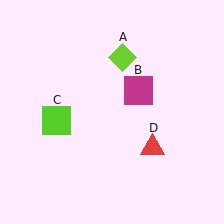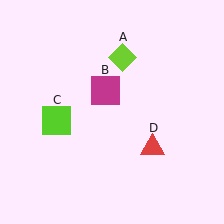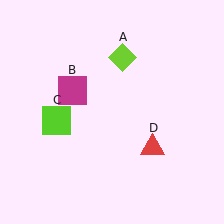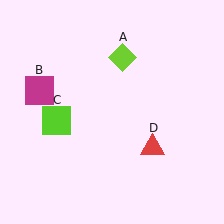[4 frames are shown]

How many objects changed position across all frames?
1 object changed position: magenta square (object B).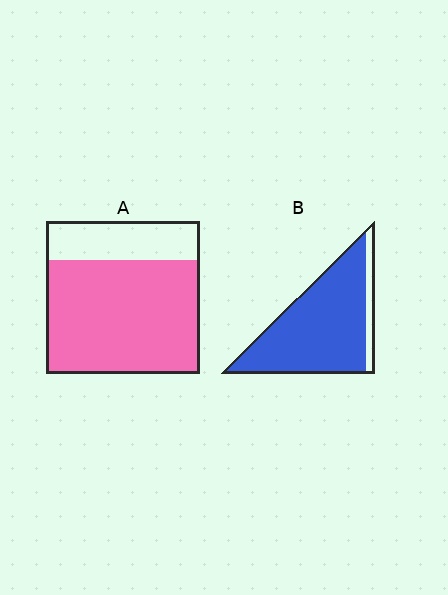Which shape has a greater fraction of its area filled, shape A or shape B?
Shape B.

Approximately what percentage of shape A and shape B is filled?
A is approximately 75% and B is approximately 90%.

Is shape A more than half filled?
Yes.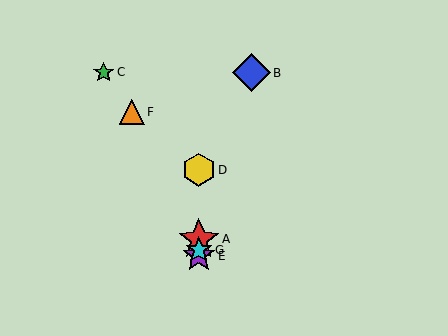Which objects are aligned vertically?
Objects A, D, E, G are aligned vertically.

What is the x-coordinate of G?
Object G is at x≈199.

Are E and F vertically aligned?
No, E is at x≈199 and F is at x≈132.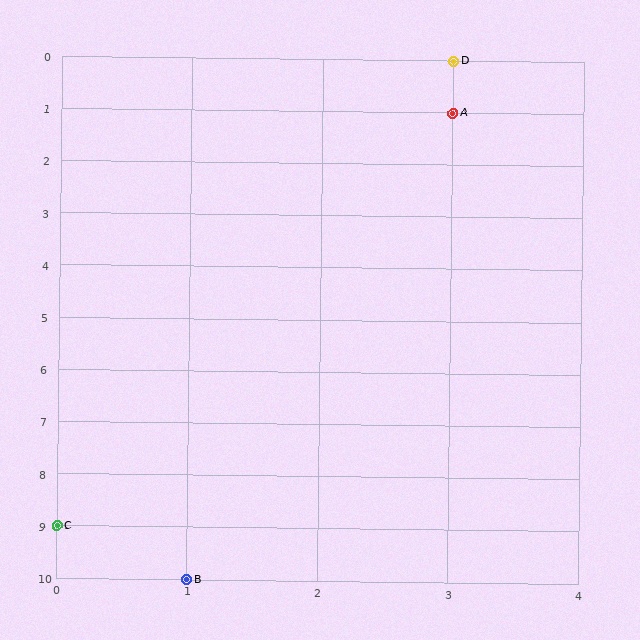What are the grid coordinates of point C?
Point C is at grid coordinates (0, 9).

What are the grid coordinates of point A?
Point A is at grid coordinates (3, 1).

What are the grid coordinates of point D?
Point D is at grid coordinates (3, 0).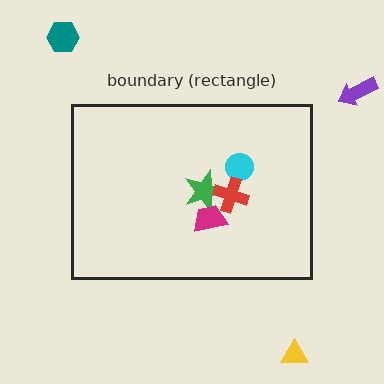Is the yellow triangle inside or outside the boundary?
Outside.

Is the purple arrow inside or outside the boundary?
Outside.